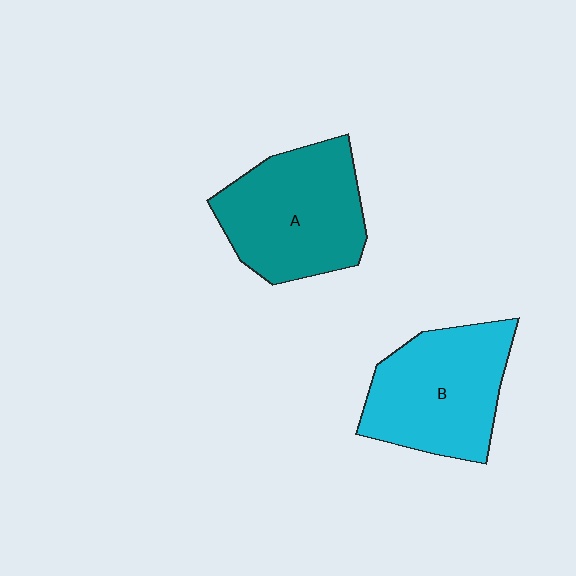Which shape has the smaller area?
Shape B (cyan).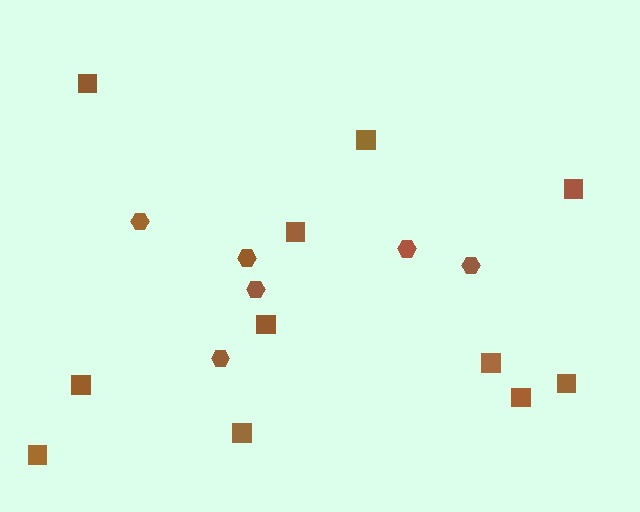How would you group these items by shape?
There are 2 groups: one group of hexagons (6) and one group of squares (11).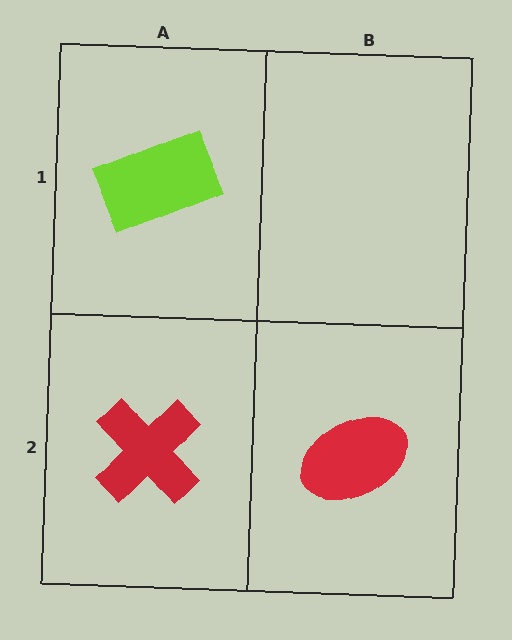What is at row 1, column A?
A lime rectangle.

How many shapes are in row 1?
1 shape.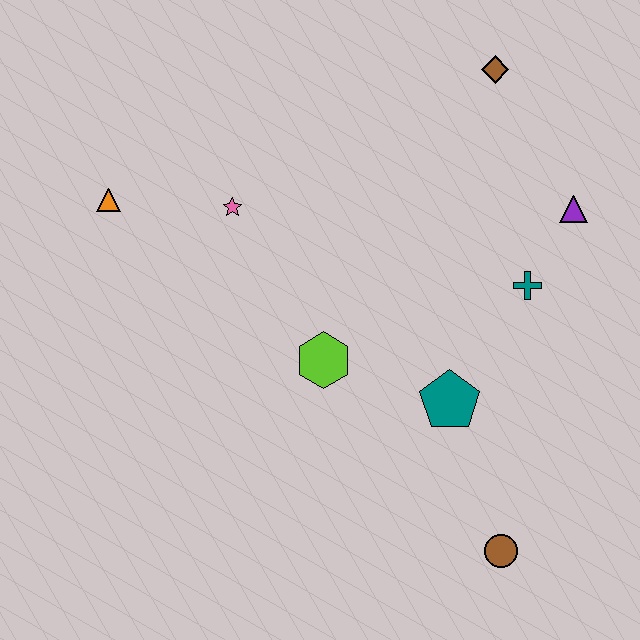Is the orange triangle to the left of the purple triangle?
Yes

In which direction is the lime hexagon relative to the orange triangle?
The lime hexagon is to the right of the orange triangle.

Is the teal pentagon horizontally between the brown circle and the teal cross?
No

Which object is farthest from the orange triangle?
The brown circle is farthest from the orange triangle.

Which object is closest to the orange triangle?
The pink star is closest to the orange triangle.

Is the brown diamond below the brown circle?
No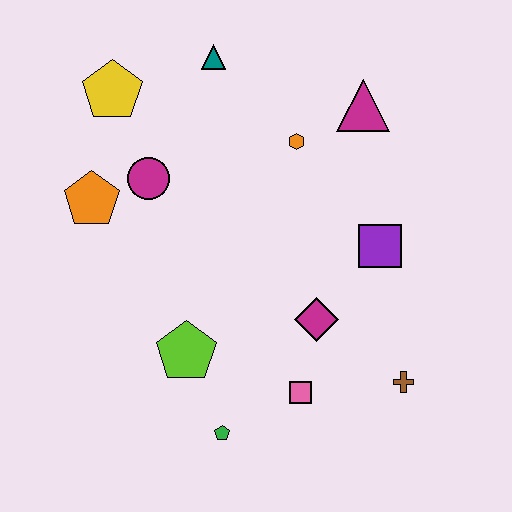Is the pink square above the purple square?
No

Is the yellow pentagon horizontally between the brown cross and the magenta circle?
No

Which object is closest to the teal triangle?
The yellow pentagon is closest to the teal triangle.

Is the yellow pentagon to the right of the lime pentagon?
No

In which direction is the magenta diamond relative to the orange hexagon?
The magenta diamond is below the orange hexagon.